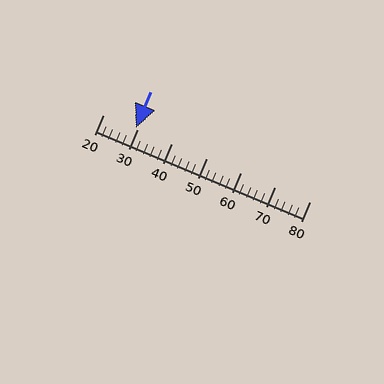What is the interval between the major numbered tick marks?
The major tick marks are spaced 10 units apart.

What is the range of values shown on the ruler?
The ruler shows values from 20 to 80.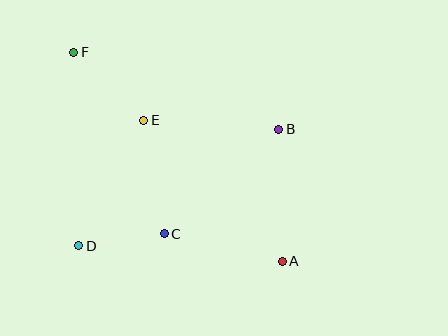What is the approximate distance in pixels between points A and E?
The distance between A and E is approximately 198 pixels.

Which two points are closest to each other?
Points C and D are closest to each other.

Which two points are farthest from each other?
Points A and F are farthest from each other.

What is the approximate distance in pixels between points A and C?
The distance between A and C is approximately 121 pixels.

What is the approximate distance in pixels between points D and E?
The distance between D and E is approximately 141 pixels.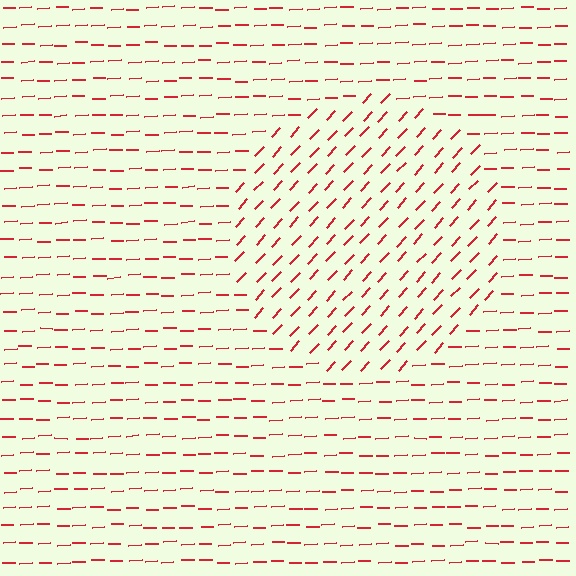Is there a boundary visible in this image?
Yes, there is a texture boundary formed by a change in line orientation.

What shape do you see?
I see a circle.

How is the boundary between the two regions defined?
The boundary is defined purely by a change in line orientation (approximately 45 degrees difference). All lines are the same color and thickness.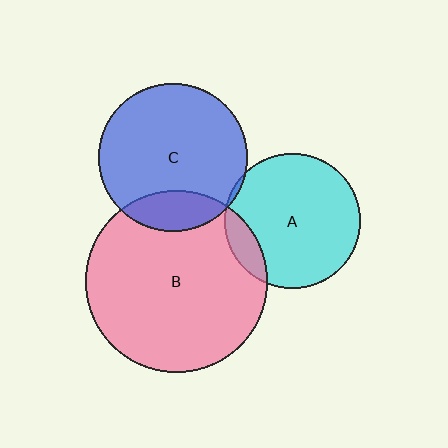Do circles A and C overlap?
Yes.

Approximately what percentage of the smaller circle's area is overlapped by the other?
Approximately 5%.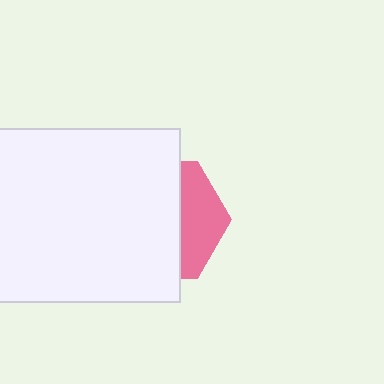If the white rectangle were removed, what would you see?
You would see the complete pink hexagon.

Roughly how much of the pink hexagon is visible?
A small part of it is visible (roughly 32%).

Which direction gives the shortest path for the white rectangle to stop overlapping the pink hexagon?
Moving left gives the shortest separation.